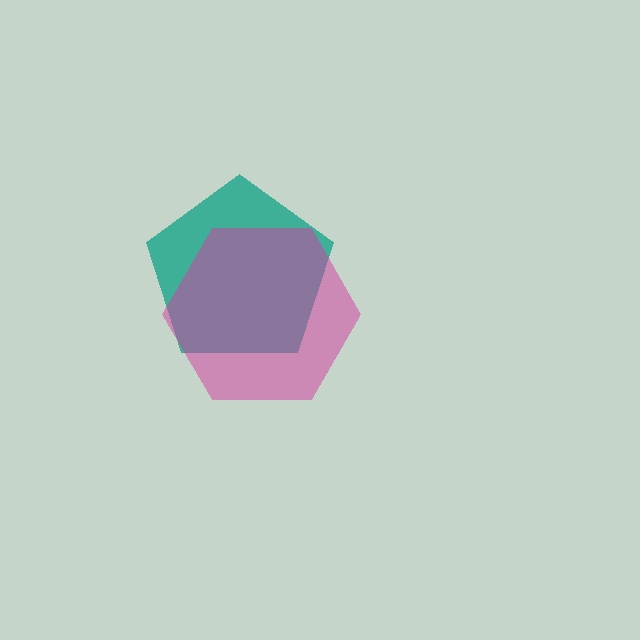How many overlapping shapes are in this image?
There are 2 overlapping shapes in the image.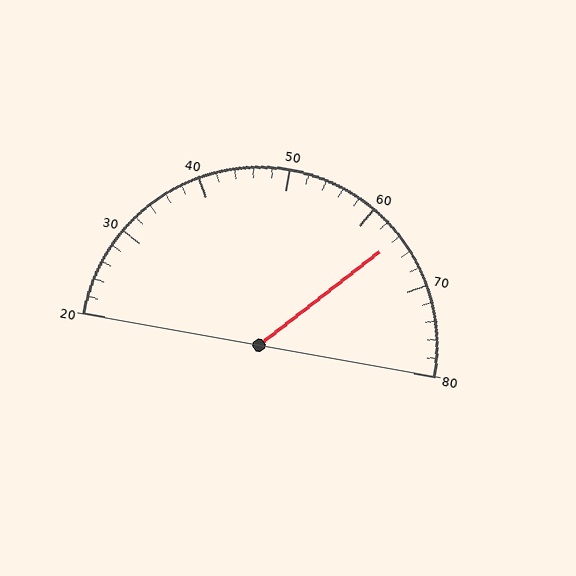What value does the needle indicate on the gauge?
The needle indicates approximately 64.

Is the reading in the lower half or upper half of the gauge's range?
The reading is in the upper half of the range (20 to 80).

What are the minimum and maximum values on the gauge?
The gauge ranges from 20 to 80.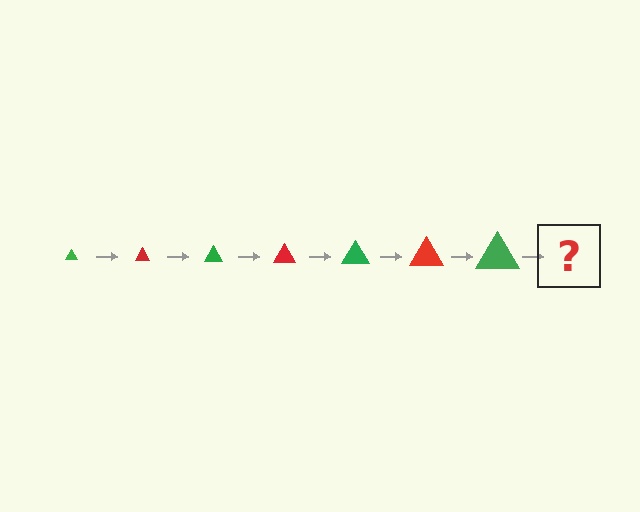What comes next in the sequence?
The next element should be a red triangle, larger than the previous one.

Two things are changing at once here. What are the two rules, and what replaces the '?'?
The two rules are that the triangle grows larger each step and the color cycles through green and red. The '?' should be a red triangle, larger than the previous one.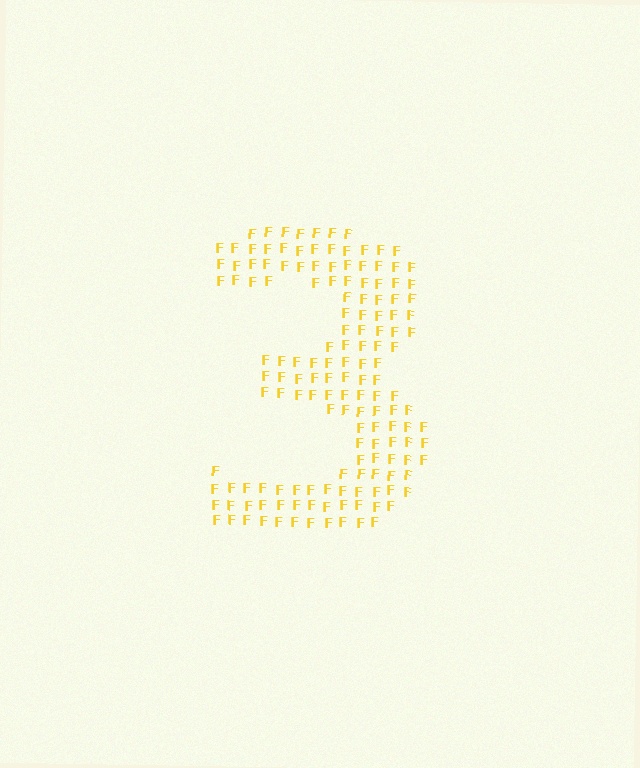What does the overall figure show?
The overall figure shows the digit 3.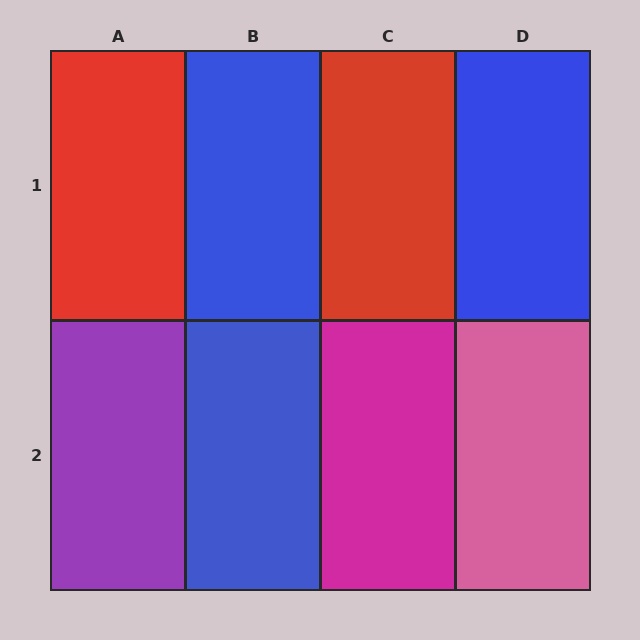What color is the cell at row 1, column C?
Red.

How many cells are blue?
3 cells are blue.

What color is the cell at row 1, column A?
Red.